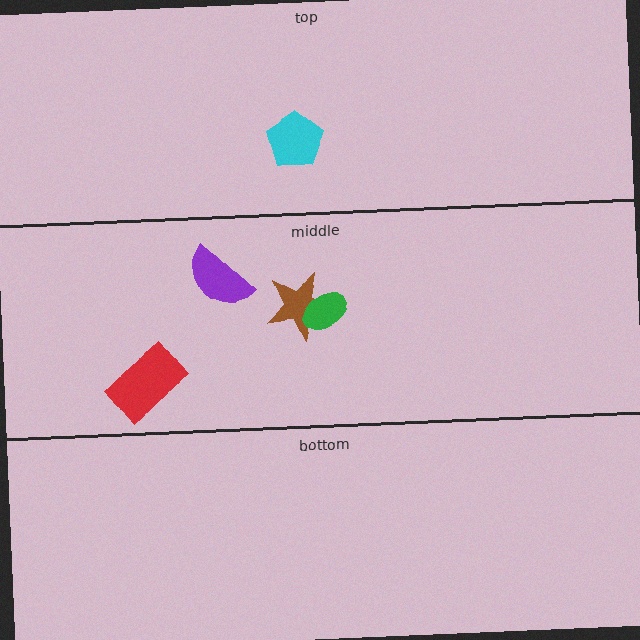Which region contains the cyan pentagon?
The top region.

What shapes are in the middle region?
The brown star, the red rectangle, the green ellipse, the purple semicircle.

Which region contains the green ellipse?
The middle region.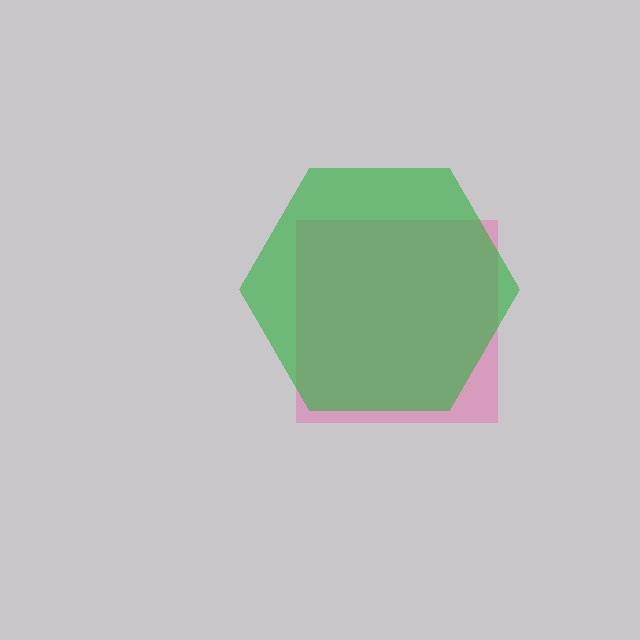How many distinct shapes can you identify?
There are 2 distinct shapes: a pink square, a green hexagon.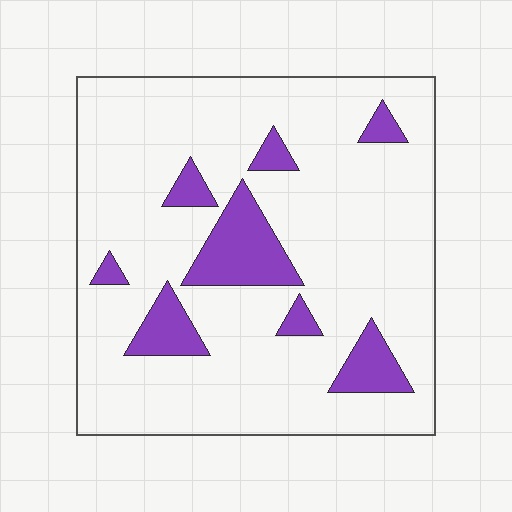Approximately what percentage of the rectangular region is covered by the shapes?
Approximately 15%.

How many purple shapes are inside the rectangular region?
8.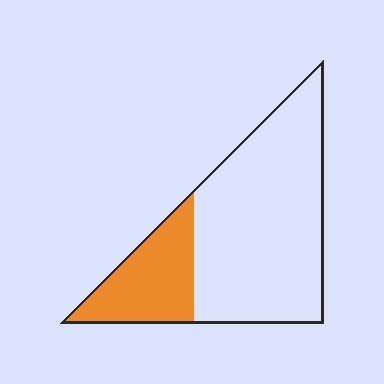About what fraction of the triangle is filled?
About one quarter (1/4).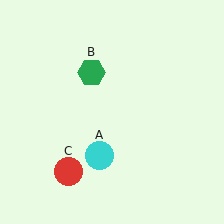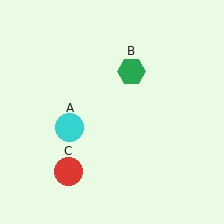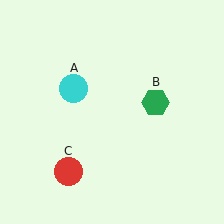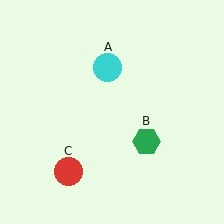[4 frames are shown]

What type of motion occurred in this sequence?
The cyan circle (object A), green hexagon (object B) rotated clockwise around the center of the scene.